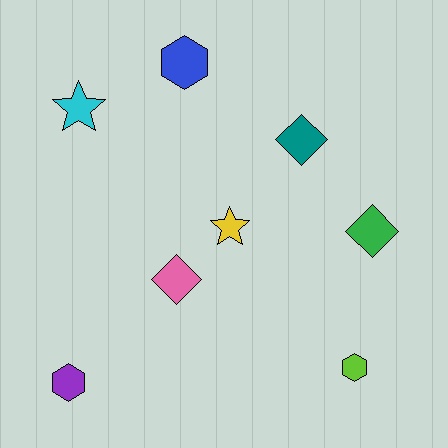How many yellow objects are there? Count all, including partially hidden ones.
There is 1 yellow object.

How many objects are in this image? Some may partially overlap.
There are 8 objects.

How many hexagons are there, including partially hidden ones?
There are 3 hexagons.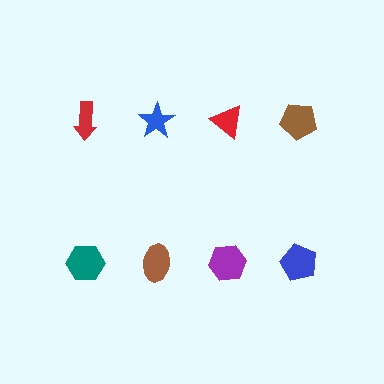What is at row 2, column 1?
A teal hexagon.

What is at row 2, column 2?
A brown ellipse.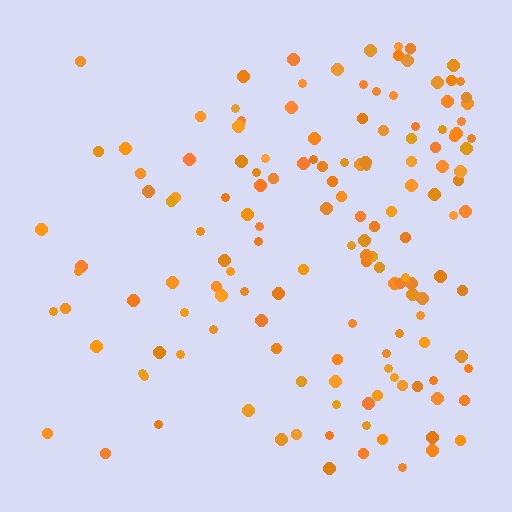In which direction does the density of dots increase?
From left to right, with the right side densest.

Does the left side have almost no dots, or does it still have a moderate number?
Still a moderate number, just noticeably fewer than the right.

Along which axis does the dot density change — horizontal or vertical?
Horizontal.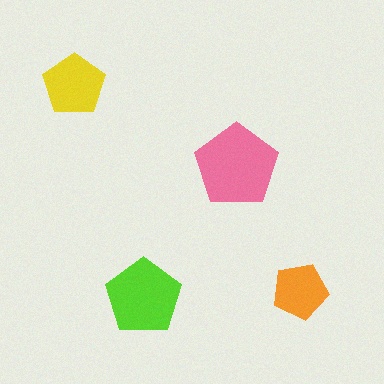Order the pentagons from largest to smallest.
the pink one, the lime one, the yellow one, the orange one.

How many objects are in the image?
There are 4 objects in the image.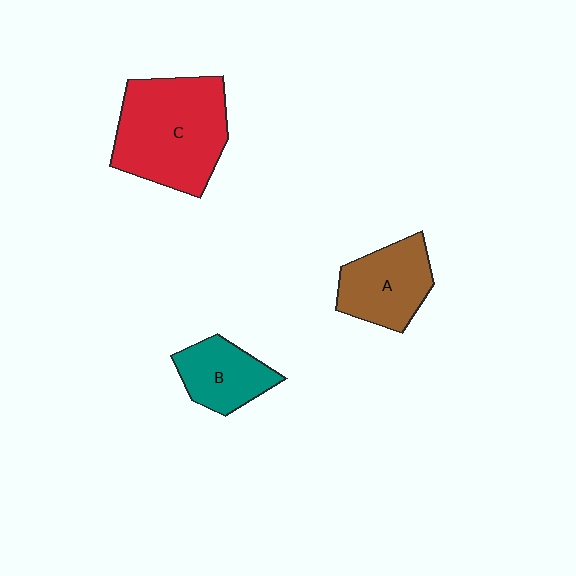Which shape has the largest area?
Shape C (red).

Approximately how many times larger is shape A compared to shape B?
Approximately 1.2 times.